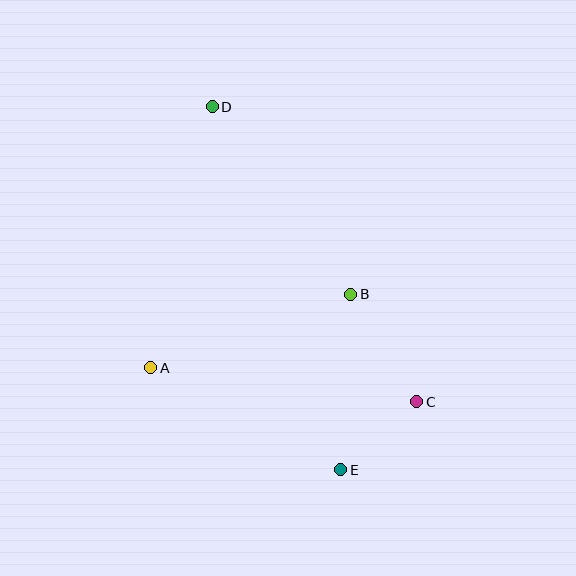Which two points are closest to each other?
Points C and E are closest to each other.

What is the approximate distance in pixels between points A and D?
The distance between A and D is approximately 268 pixels.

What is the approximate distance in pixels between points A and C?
The distance between A and C is approximately 268 pixels.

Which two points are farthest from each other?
Points D and E are farthest from each other.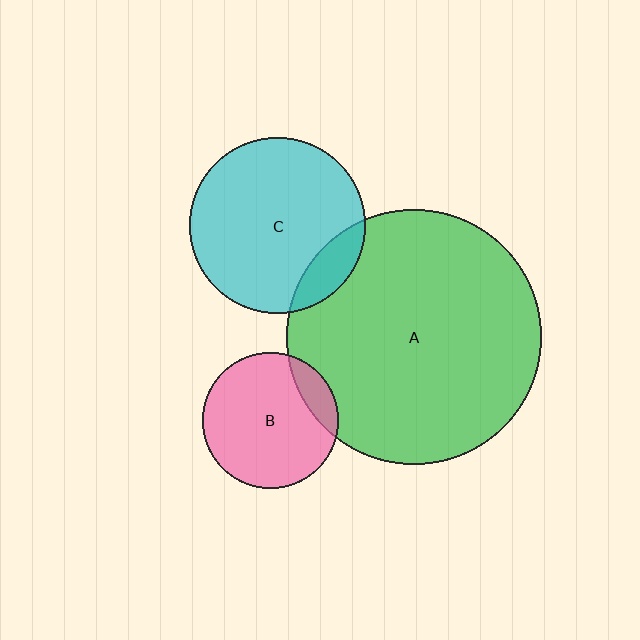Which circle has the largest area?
Circle A (green).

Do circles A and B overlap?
Yes.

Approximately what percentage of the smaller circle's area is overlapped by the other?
Approximately 15%.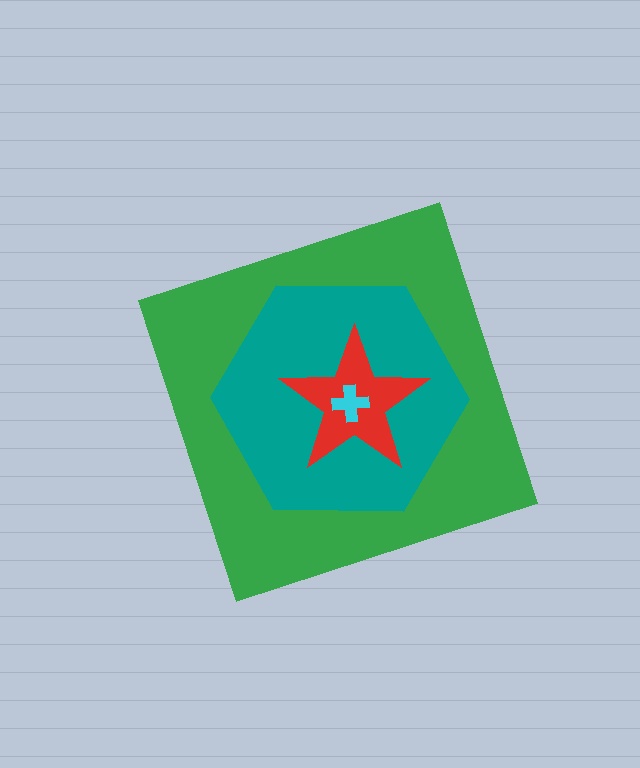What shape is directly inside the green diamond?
The teal hexagon.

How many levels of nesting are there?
4.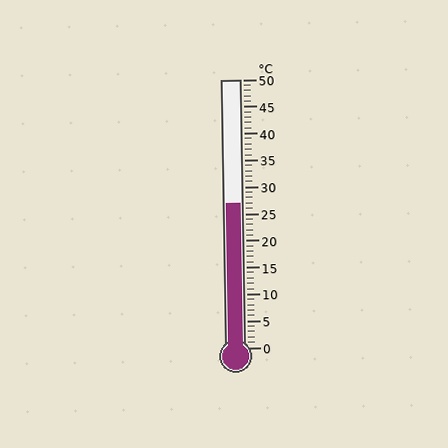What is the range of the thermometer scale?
The thermometer scale ranges from 0°C to 50°C.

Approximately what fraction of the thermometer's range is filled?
The thermometer is filled to approximately 55% of its range.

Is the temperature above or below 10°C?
The temperature is above 10°C.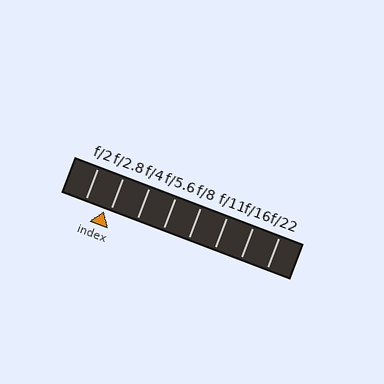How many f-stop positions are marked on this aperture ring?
There are 8 f-stop positions marked.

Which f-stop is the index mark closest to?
The index mark is closest to f/2.8.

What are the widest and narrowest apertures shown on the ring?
The widest aperture shown is f/2 and the narrowest is f/22.